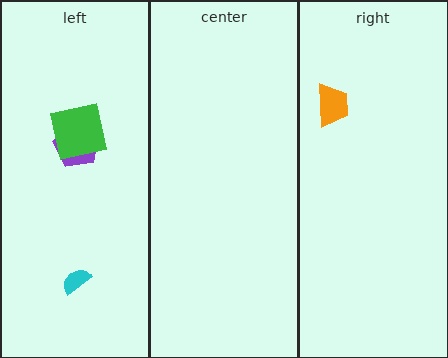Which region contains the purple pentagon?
The left region.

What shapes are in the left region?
The yellow square, the cyan semicircle, the purple pentagon, the green square.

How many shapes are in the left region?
4.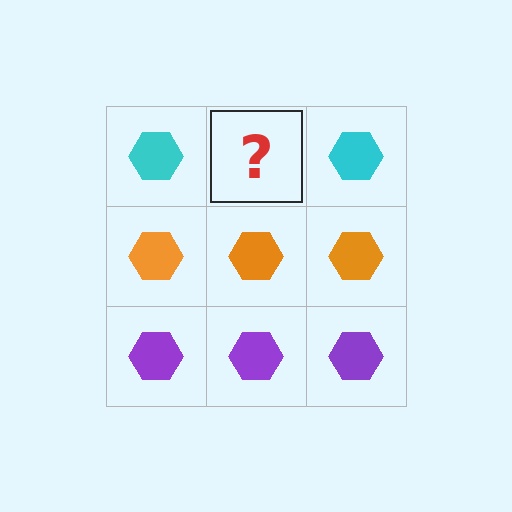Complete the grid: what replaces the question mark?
The question mark should be replaced with a cyan hexagon.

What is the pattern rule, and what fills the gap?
The rule is that each row has a consistent color. The gap should be filled with a cyan hexagon.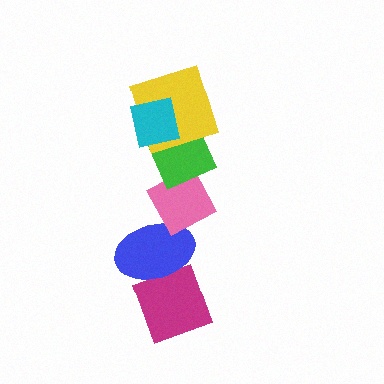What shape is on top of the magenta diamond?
The blue ellipse is on top of the magenta diamond.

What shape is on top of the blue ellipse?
The pink diamond is on top of the blue ellipse.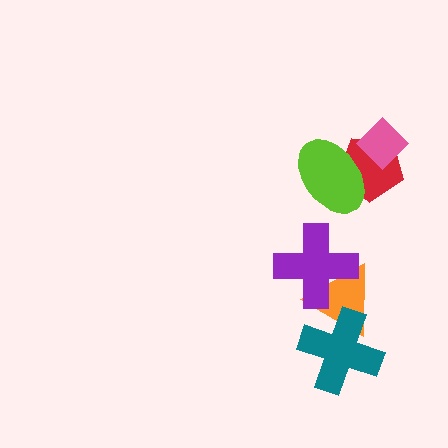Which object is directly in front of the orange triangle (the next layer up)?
The teal cross is directly in front of the orange triangle.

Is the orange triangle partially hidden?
Yes, it is partially covered by another shape.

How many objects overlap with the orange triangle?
2 objects overlap with the orange triangle.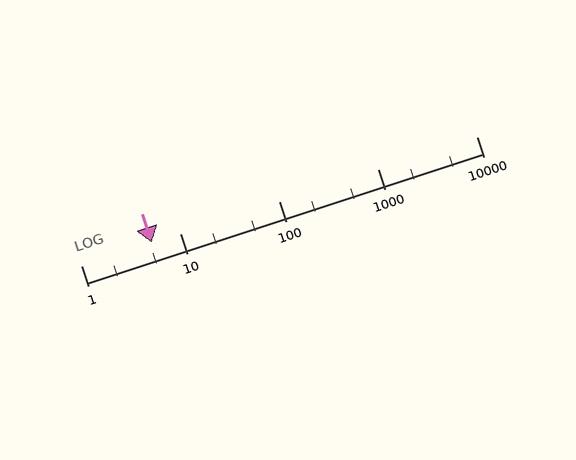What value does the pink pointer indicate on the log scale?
The pointer indicates approximately 5.2.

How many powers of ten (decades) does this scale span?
The scale spans 4 decades, from 1 to 10000.